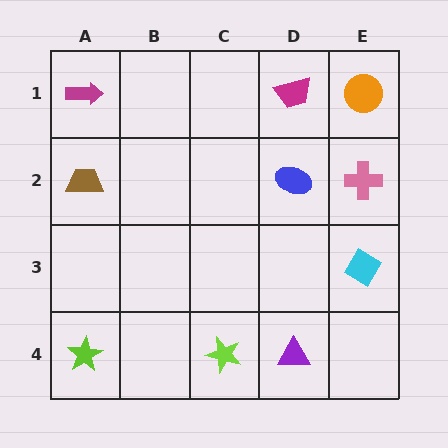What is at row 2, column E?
A pink cross.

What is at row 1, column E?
An orange circle.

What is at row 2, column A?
A brown trapezoid.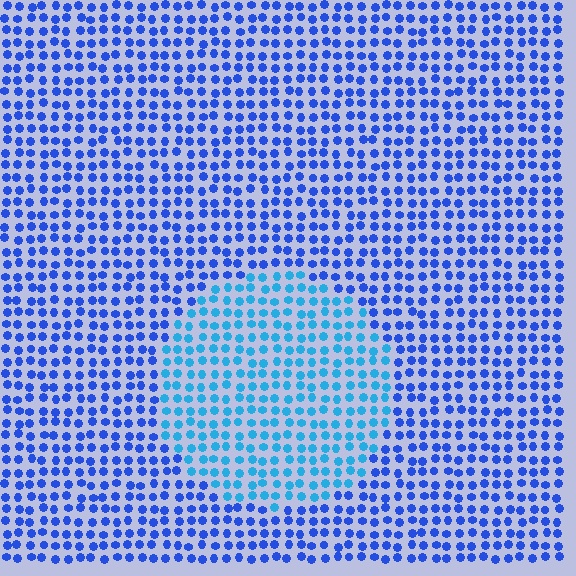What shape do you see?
I see a circle.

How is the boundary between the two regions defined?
The boundary is defined purely by a slight shift in hue (about 30 degrees). Spacing, size, and orientation are identical on both sides.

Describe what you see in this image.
The image is filled with small blue elements in a uniform arrangement. A circle-shaped region is visible where the elements are tinted to a slightly different hue, forming a subtle color boundary.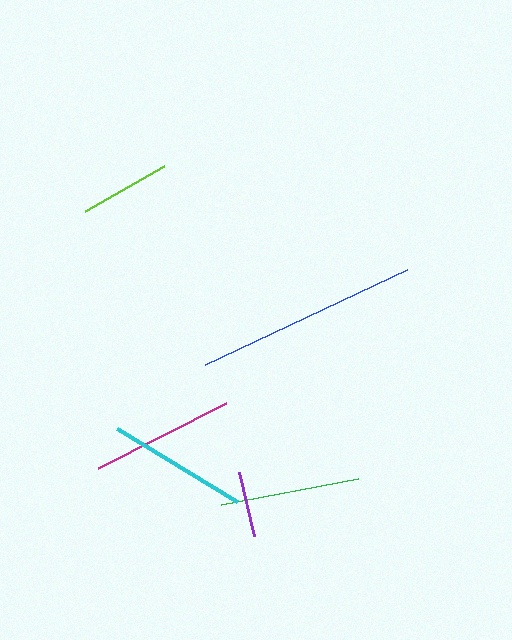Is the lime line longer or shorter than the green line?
The green line is longer than the lime line.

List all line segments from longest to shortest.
From longest to shortest: blue, magenta, cyan, green, lime, purple.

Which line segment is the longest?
The blue line is the longest at approximately 223 pixels.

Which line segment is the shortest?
The purple line is the shortest at approximately 66 pixels.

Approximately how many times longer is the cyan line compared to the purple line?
The cyan line is approximately 2.1 times the length of the purple line.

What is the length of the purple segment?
The purple segment is approximately 66 pixels long.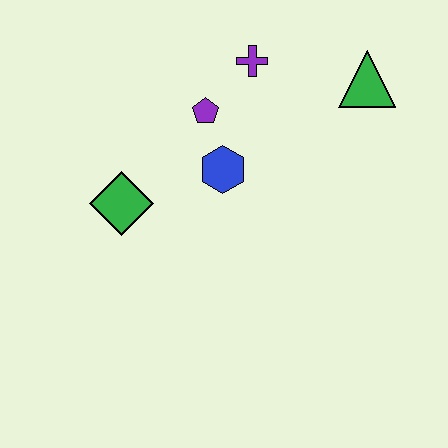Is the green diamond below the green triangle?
Yes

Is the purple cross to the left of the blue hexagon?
No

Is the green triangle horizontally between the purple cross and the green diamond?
No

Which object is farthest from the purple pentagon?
The green triangle is farthest from the purple pentagon.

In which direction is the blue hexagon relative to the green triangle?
The blue hexagon is to the left of the green triangle.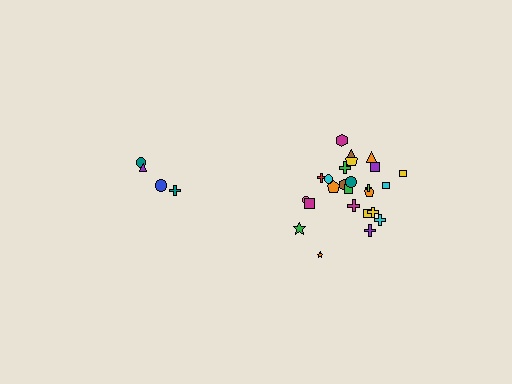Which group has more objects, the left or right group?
The right group.